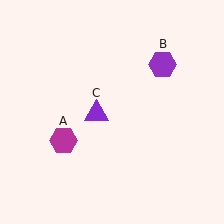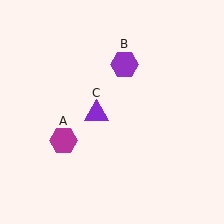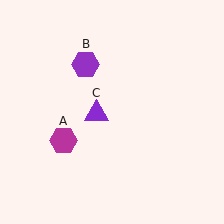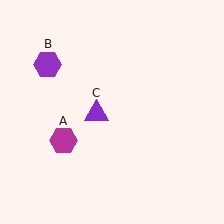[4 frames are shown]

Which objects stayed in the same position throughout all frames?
Magenta hexagon (object A) and purple triangle (object C) remained stationary.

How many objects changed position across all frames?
1 object changed position: purple hexagon (object B).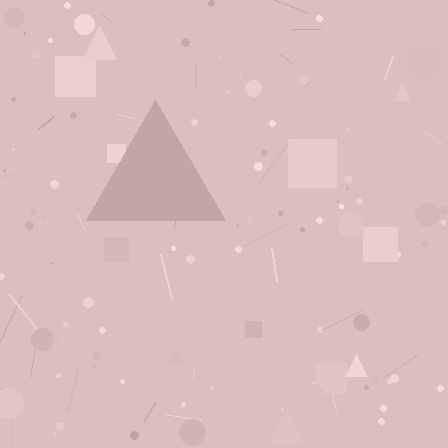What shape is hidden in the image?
A triangle is hidden in the image.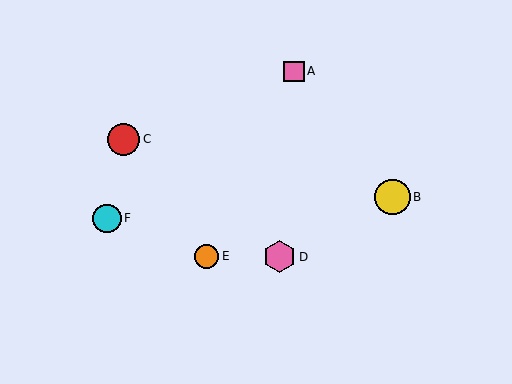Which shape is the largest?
The yellow circle (labeled B) is the largest.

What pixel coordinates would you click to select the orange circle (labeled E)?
Click at (207, 256) to select the orange circle E.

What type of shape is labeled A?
Shape A is a pink square.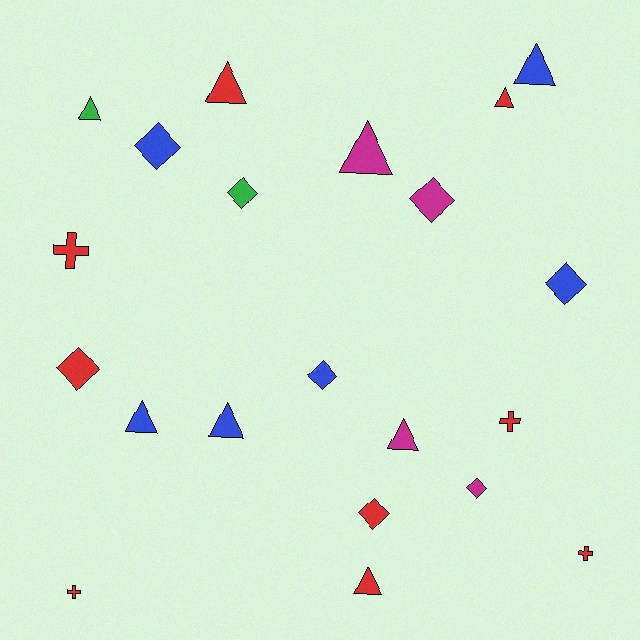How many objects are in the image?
There are 21 objects.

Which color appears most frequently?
Red, with 9 objects.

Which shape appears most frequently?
Triangle, with 9 objects.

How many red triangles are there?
There are 3 red triangles.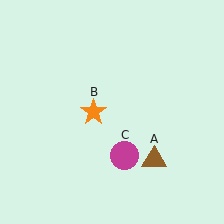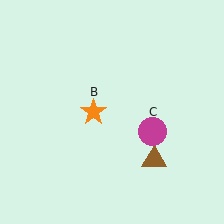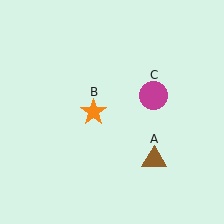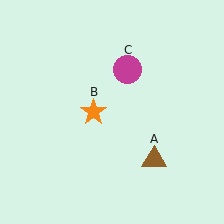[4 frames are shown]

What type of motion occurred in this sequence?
The magenta circle (object C) rotated counterclockwise around the center of the scene.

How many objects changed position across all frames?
1 object changed position: magenta circle (object C).